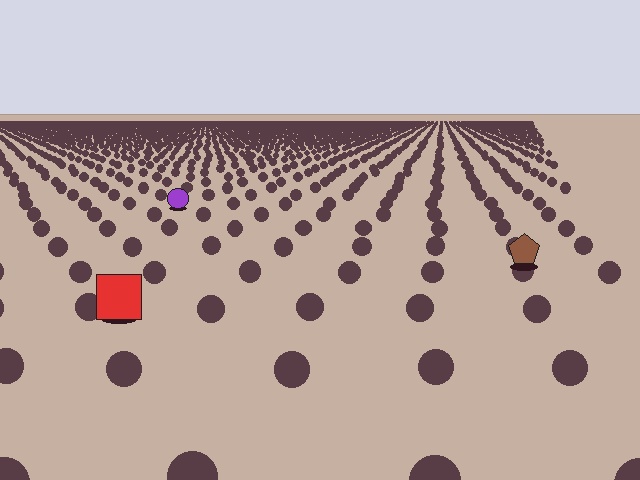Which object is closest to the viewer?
The red square is closest. The texture marks near it are larger and more spread out.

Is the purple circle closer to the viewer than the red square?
No. The red square is closer — you can tell from the texture gradient: the ground texture is coarser near it.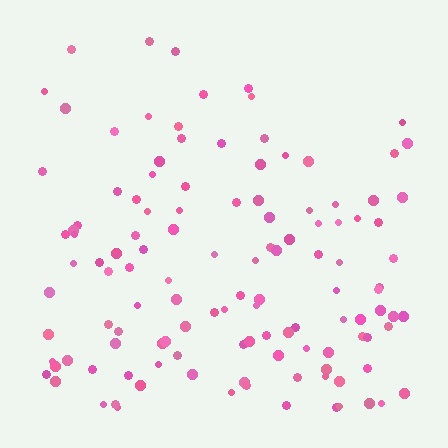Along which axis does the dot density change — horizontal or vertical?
Vertical.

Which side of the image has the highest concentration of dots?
The bottom.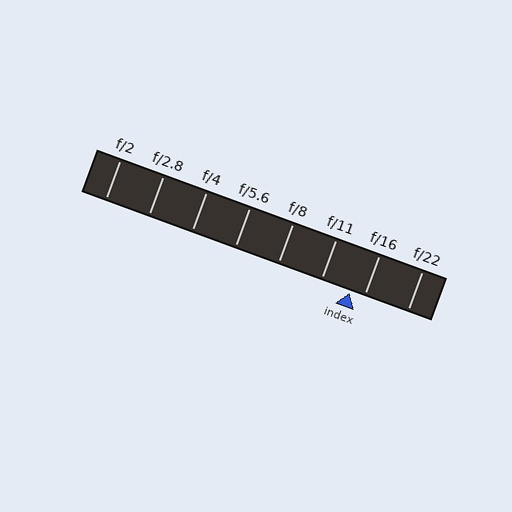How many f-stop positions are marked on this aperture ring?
There are 8 f-stop positions marked.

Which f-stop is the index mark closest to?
The index mark is closest to f/16.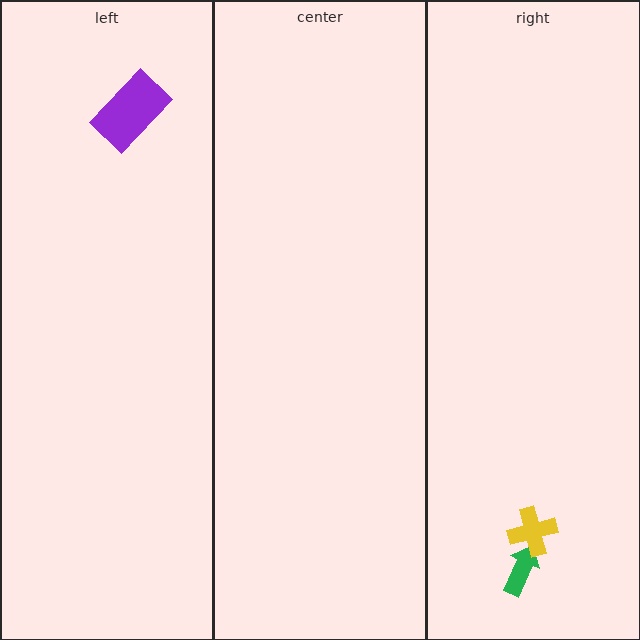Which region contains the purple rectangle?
The left region.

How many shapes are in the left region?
1.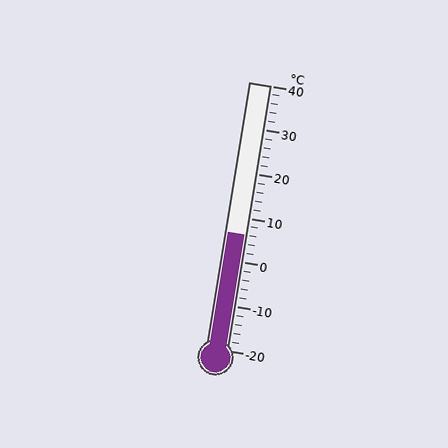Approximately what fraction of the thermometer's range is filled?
The thermometer is filled to approximately 45% of its range.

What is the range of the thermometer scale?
The thermometer scale ranges from -20°C to 40°C.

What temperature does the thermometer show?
The thermometer shows approximately 6°C.